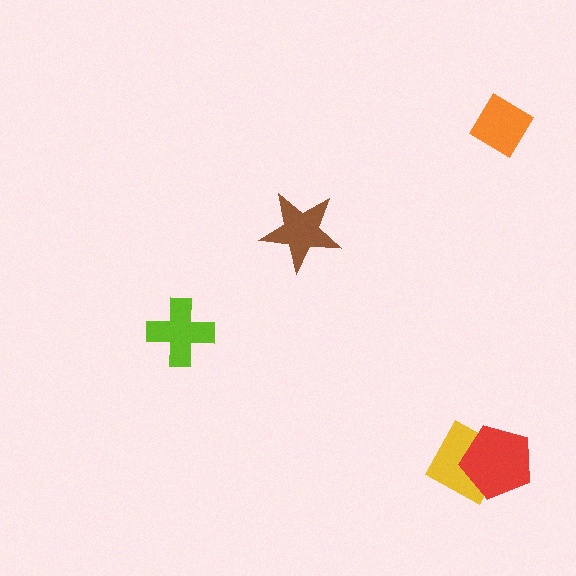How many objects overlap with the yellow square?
1 object overlaps with the yellow square.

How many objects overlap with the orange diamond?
0 objects overlap with the orange diamond.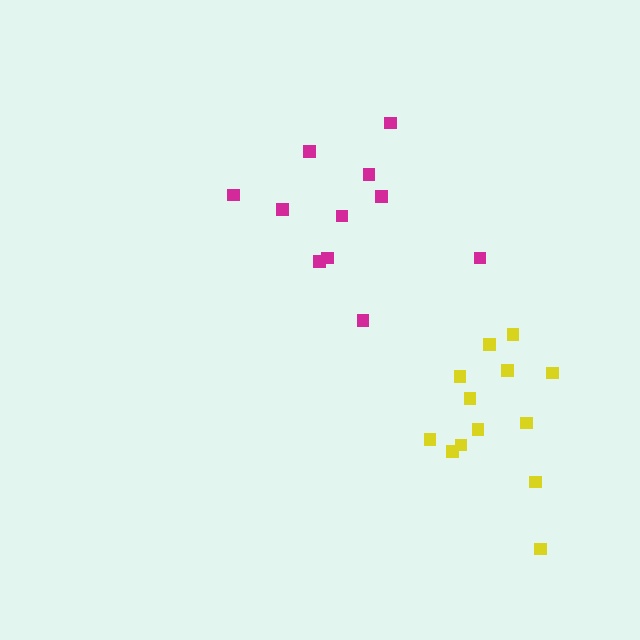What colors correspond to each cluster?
The clusters are colored: magenta, yellow.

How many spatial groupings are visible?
There are 2 spatial groupings.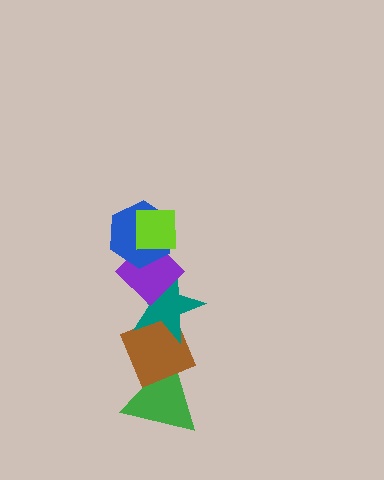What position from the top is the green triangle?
The green triangle is 6th from the top.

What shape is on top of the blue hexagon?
The lime square is on top of the blue hexagon.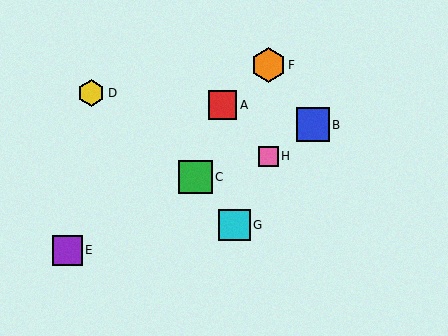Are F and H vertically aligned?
Yes, both are at x≈268.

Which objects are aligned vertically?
Objects F, H are aligned vertically.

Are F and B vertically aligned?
No, F is at x≈268 and B is at x≈313.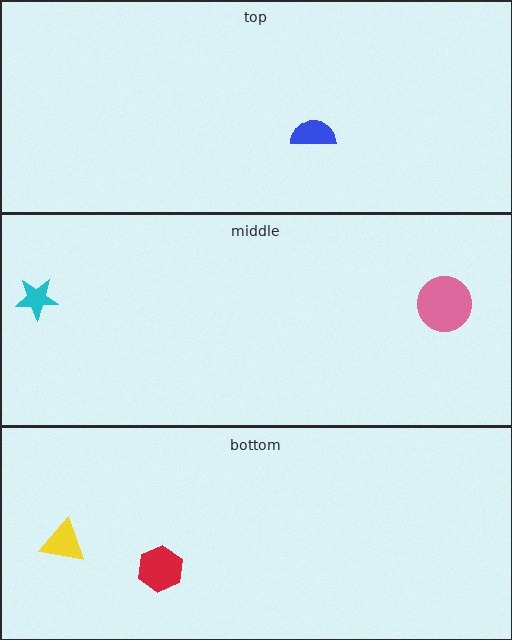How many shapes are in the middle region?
2.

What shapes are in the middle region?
The pink circle, the cyan star.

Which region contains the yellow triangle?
The bottom region.